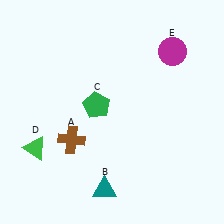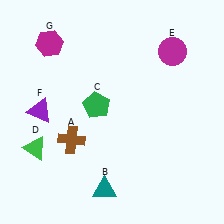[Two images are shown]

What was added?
A purple triangle (F), a magenta hexagon (G) were added in Image 2.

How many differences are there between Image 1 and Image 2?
There are 2 differences between the two images.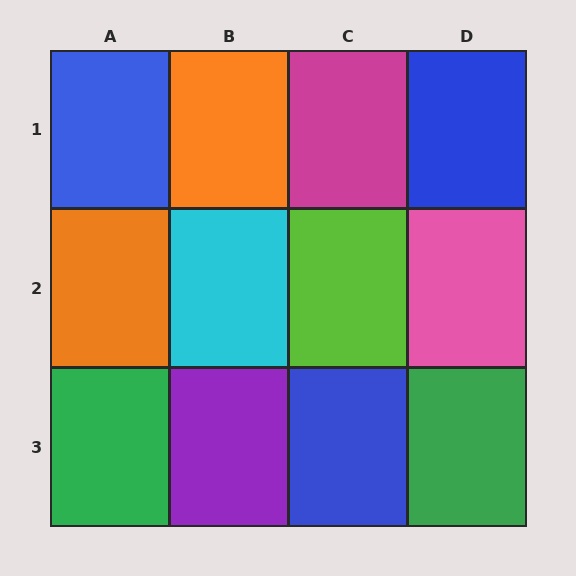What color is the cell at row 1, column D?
Blue.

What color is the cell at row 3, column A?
Green.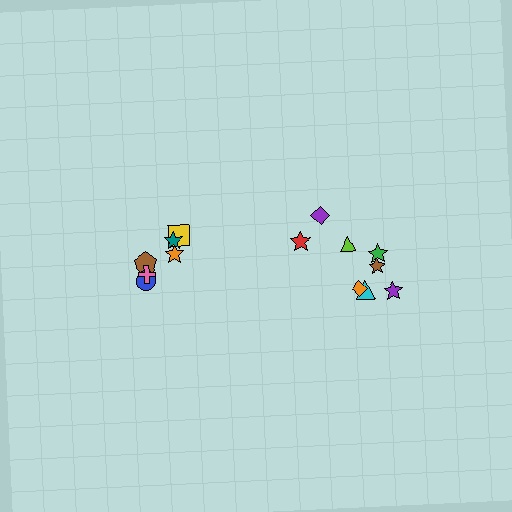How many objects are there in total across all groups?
There are 14 objects.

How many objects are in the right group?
There are 8 objects.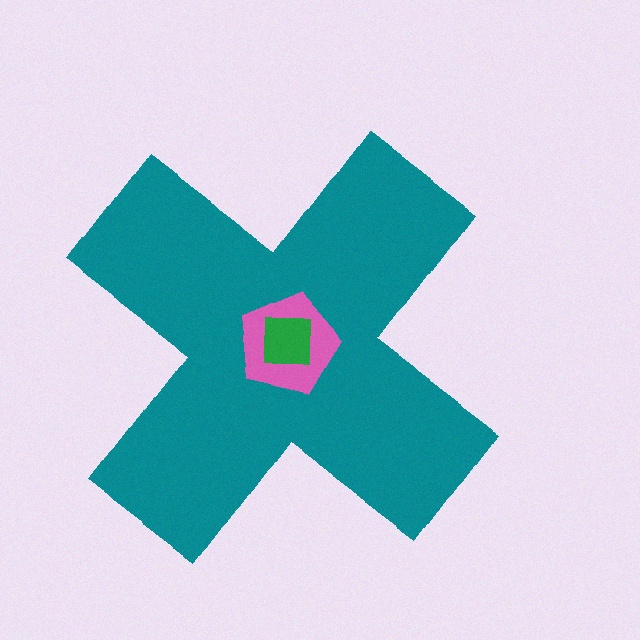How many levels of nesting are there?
3.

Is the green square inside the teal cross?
Yes.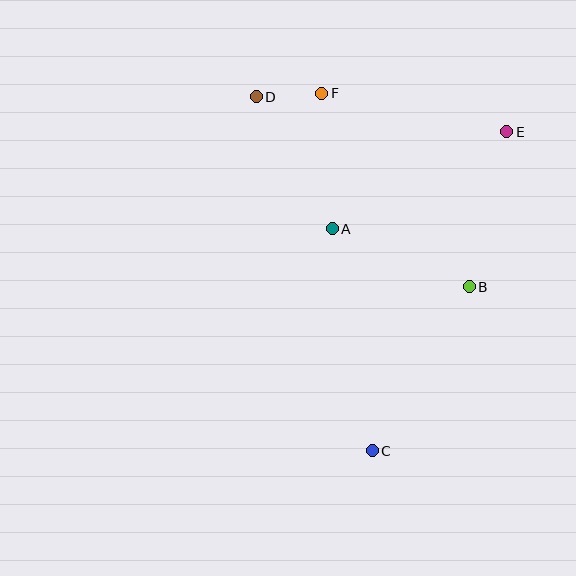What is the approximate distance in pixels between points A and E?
The distance between A and E is approximately 200 pixels.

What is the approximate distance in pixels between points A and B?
The distance between A and B is approximately 148 pixels.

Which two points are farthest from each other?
Points C and D are farthest from each other.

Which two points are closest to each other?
Points D and F are closest to each other.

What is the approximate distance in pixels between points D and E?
The distance between D and E is approximately 253 pixels.